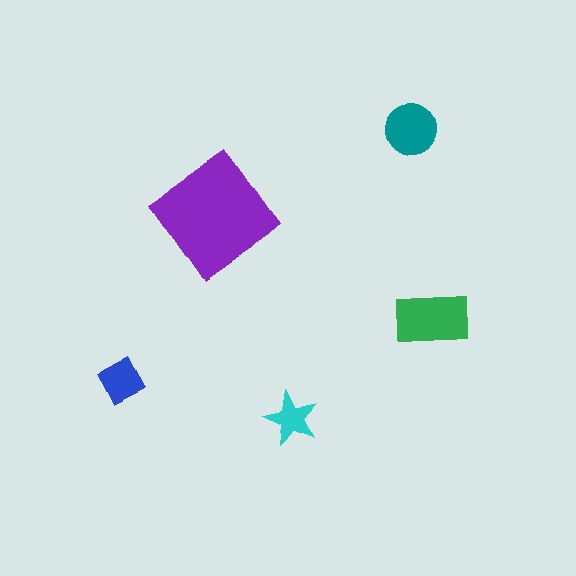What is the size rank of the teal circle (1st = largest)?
3rd.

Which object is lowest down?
The cyan star is bottommost.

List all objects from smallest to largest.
The cyan star, the blue diamond, the teal circle, the green rectangle, the purple diamond.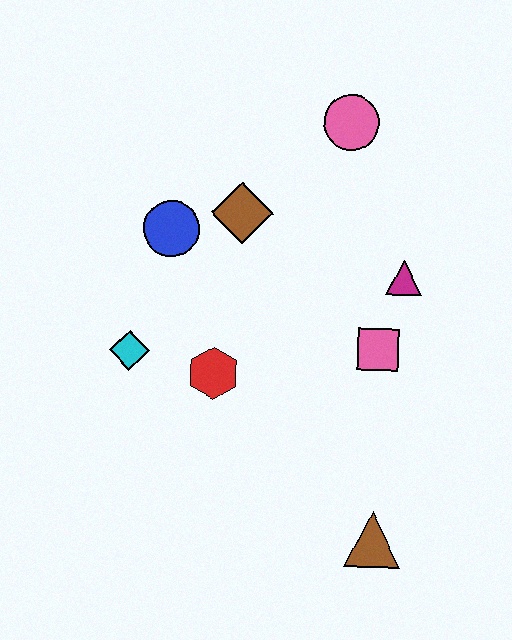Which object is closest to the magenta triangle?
The pink square is closest to the magenta triangle.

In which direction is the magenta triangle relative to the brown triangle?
The magenta triangle is above the brown triangle.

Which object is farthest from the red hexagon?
The pink circle is farthest from the red hexagon.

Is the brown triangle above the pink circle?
No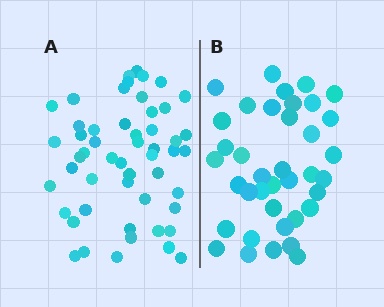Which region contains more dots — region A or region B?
Region A (the left region) has more dots.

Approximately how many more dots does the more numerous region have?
Region A has approximately 15 more dots than region B.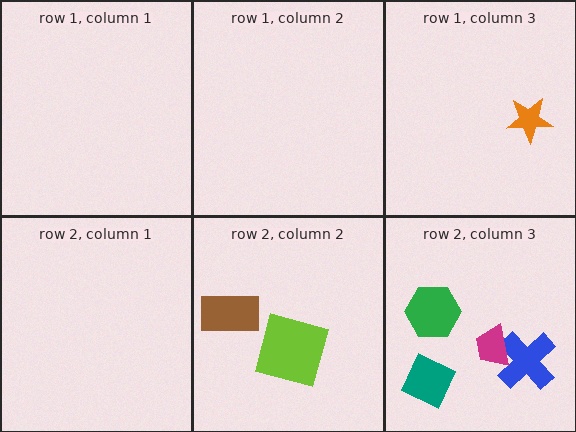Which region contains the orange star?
The row 1, column 3 region.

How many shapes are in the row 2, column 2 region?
2.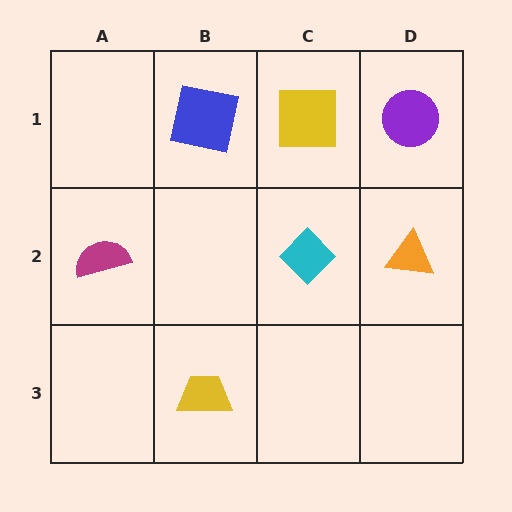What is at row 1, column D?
A purple circle.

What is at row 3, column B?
A yellow trapezoid.